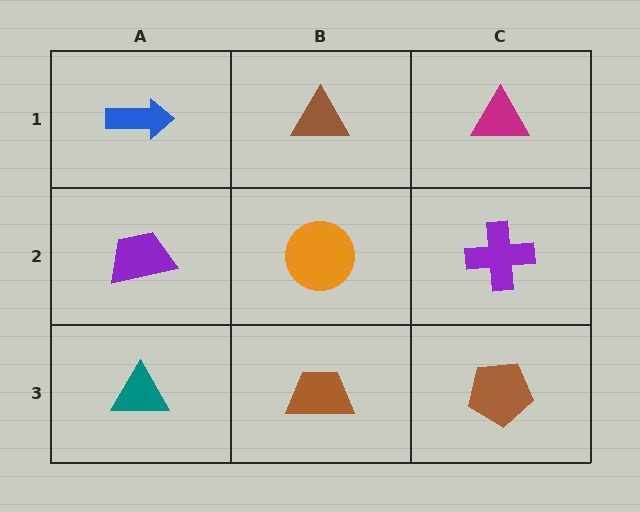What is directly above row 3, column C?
A purple cross.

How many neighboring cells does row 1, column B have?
3.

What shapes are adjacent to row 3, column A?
A purple trapezoid (row 2, column A), a brown trapezoid (row 3, column B).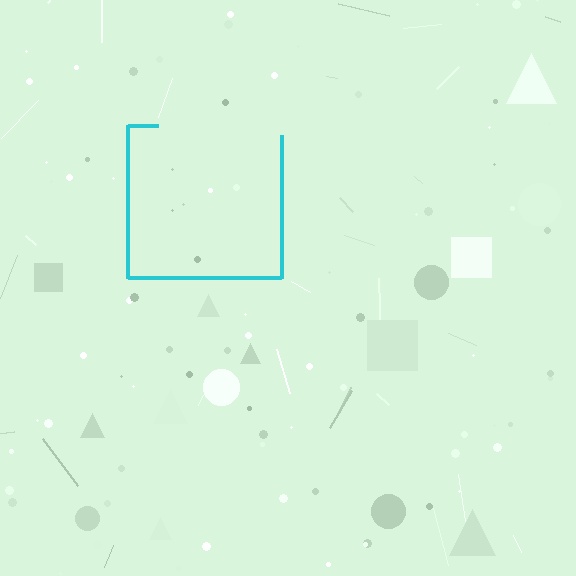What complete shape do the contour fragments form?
The contour fragments form a square.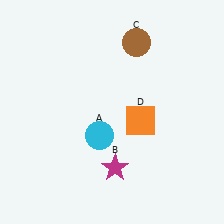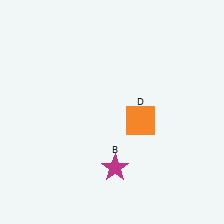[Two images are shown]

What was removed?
The cyan circle (A), the brown circle (C) were removed in Image 2.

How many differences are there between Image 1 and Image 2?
There are 2 differences between the two images.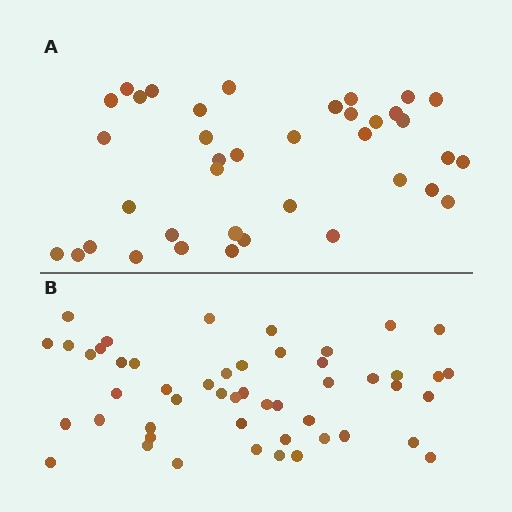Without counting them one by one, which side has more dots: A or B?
Region B (the bottom region) has more dots.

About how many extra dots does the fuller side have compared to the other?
Region B has roughly 12 or so more dots than region A.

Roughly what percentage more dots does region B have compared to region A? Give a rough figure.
About 30% more.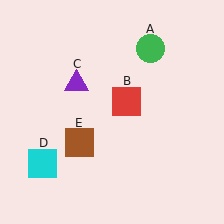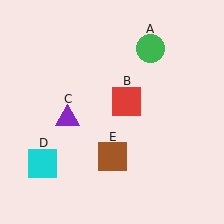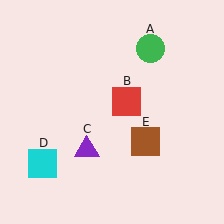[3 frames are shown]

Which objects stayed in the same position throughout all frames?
Green circle (object A) and red square (object B) and cyan square (object D) remained stationary.